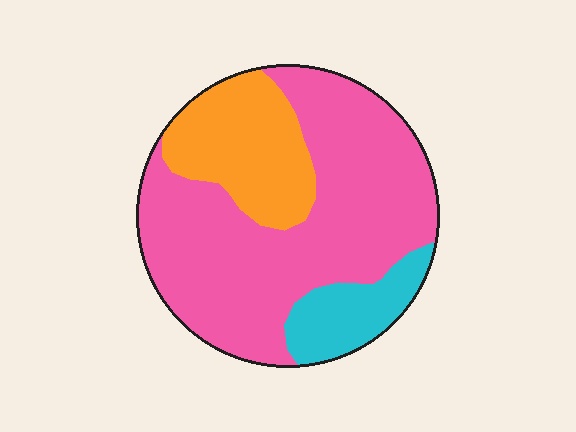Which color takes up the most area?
Pink, at roughly 65%.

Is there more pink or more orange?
Pink.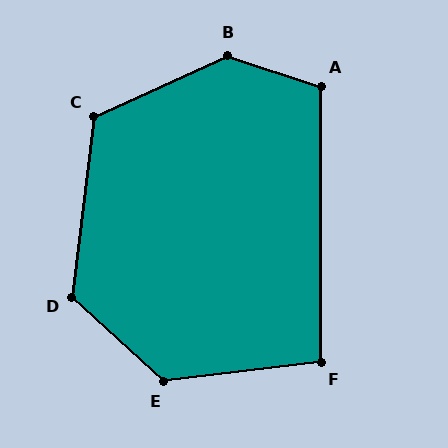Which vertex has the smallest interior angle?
F, at approximately 97 degrees.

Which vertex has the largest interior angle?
B, at approximately 137 degrees.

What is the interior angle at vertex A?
Approximately 108 degrees (obtuse).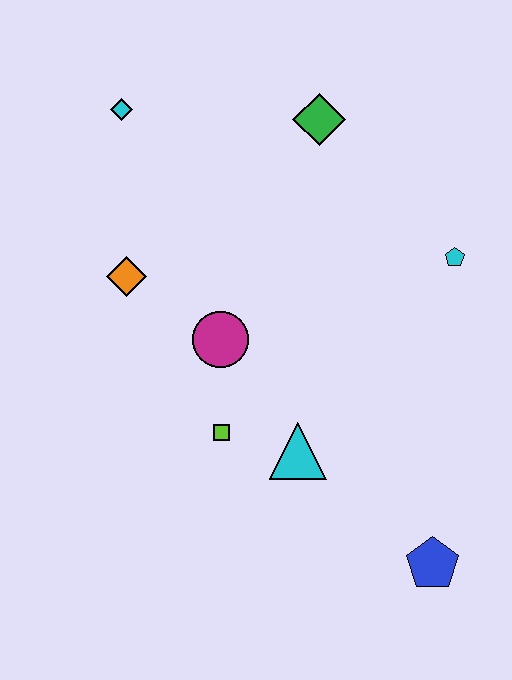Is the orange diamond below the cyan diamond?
Yes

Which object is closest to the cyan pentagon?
The green diamond is closest to the cyan pentagon.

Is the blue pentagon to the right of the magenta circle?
Yes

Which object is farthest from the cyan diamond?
The blue pentagon is farthest from the cyan diamond.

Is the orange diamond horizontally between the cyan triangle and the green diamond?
No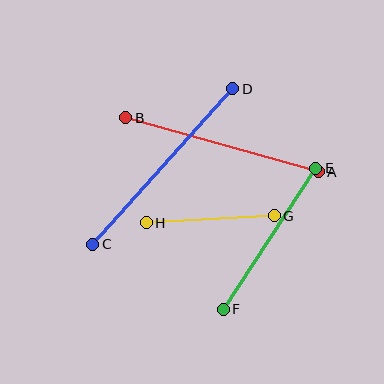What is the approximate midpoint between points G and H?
The midpoint is at approximately (210, 219) pixels.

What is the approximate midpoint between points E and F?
The midpoint is at approximately (269, 239) pixels.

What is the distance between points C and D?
The distance is approximately 209 pixels.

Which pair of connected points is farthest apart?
Points C and D are farthest apart.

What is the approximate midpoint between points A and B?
The midpoint is at approximately (222, 145) pixels.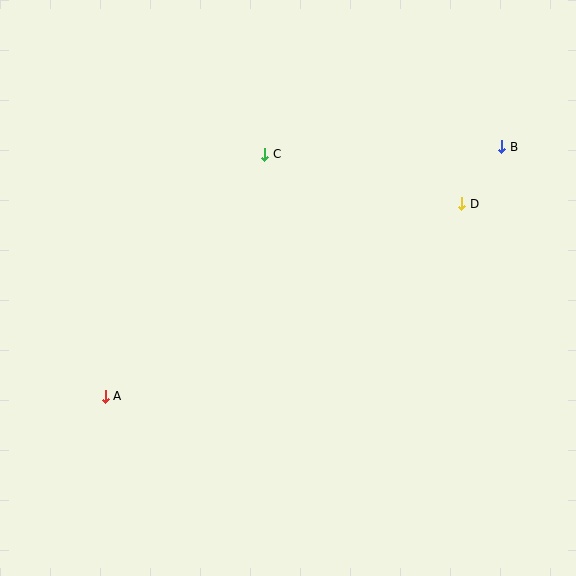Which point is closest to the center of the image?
Point C at (265, 154) is closest to the center.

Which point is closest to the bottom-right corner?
Point D is closest to the bottom-right corner.